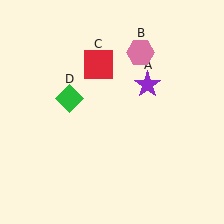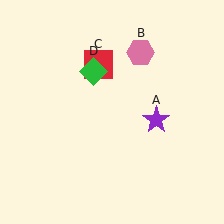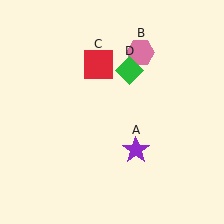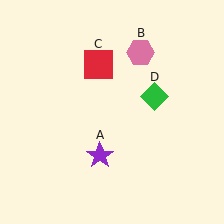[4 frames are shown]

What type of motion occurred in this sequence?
The purple star (object A), green diamond (object D) rotated clockwise around the center of the scene.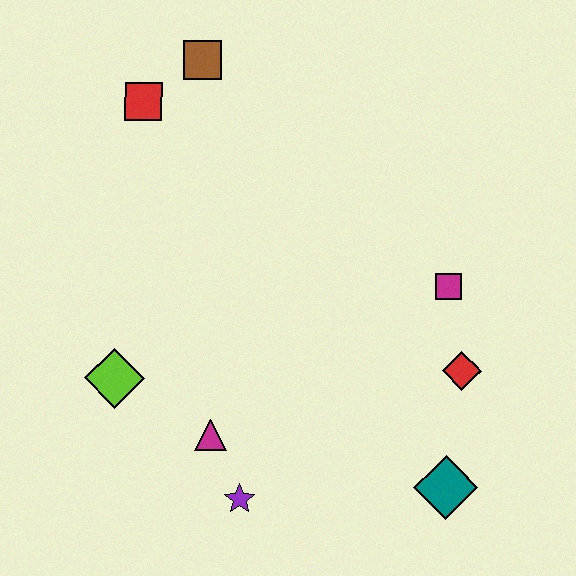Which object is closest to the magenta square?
The red diamond is closest to the magenta square.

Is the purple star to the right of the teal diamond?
No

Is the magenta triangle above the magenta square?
No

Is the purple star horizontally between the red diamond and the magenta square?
No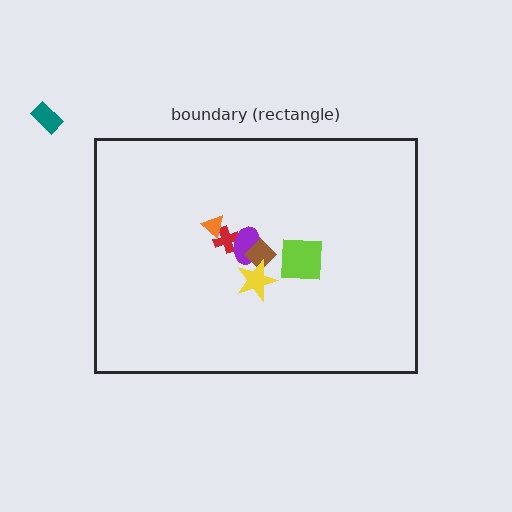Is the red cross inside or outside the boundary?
Inside.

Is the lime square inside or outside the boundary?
Inside.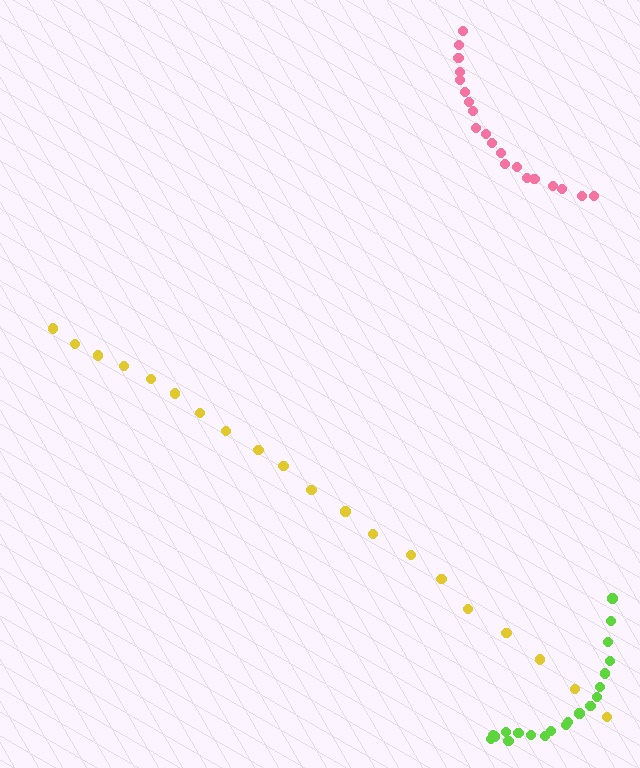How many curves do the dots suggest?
There are 3 distinct paths.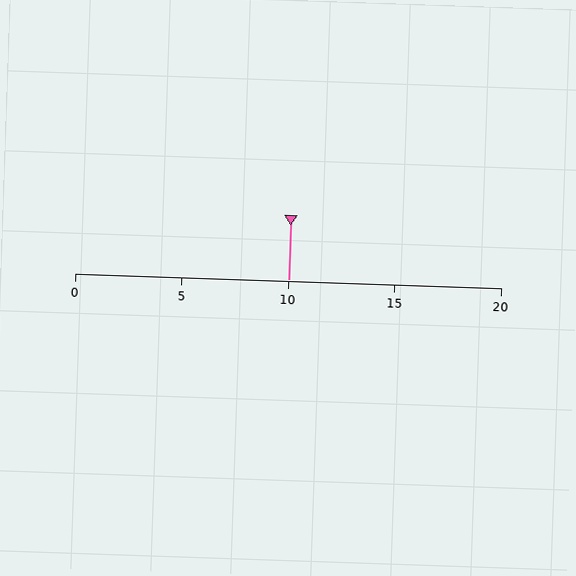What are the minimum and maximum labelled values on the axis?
The axis runs from 0 to 20.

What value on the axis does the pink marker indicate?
The marker indicates approximately 10.